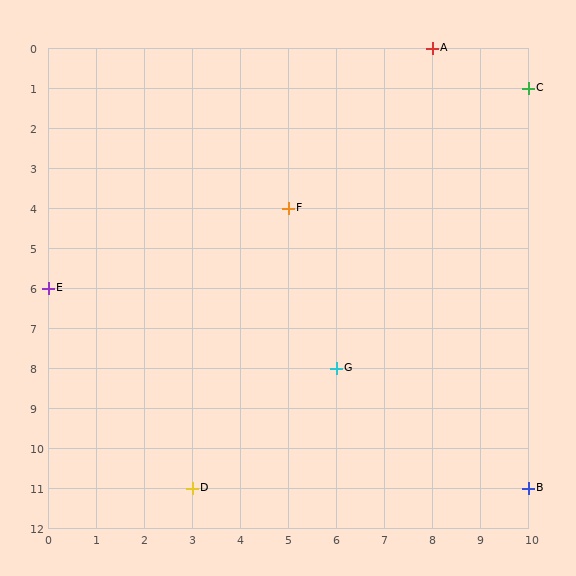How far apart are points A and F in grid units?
Points A and F are 3 columns and 4 rows apart (about 5.0 grid units diagonally).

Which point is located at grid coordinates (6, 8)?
Point G is at (6, 8).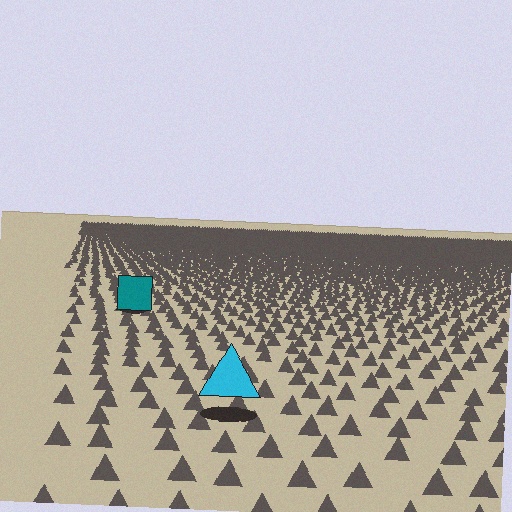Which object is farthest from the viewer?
The teal square is farthest from the viewer. It appears smaller and the ground texture around it is denser.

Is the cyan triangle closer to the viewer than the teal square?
Yes. The cyan triangle is closer — you can tell from the texture gradient: the ground texture is coarser near it.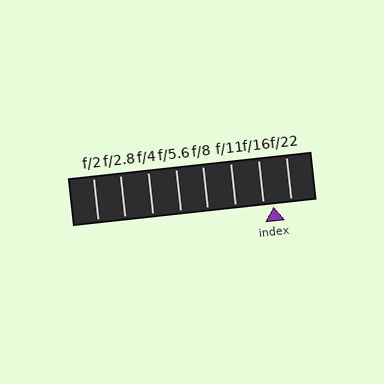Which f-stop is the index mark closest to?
The index mark is closest to f/16.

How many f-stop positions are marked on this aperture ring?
There are 8 f-stop positions marked.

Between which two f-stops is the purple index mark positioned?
The index mark is between f/16 and f/22.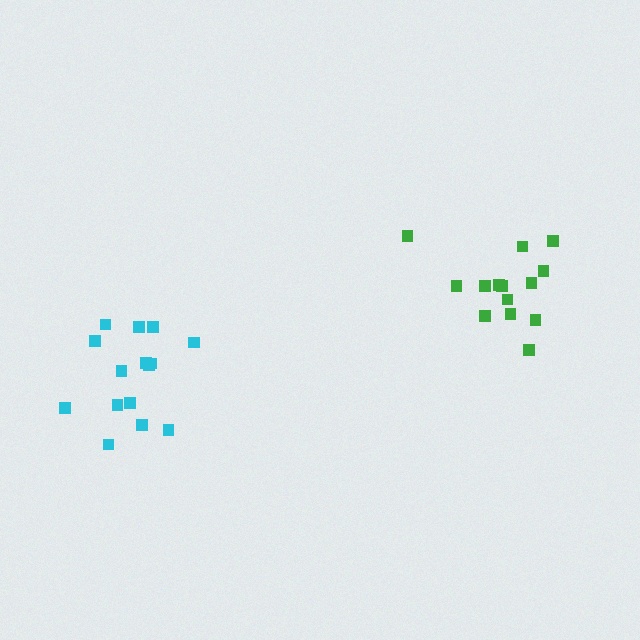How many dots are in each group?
Group 1: 15 dots, Group 2: 14 dots (29 total).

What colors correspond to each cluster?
The clusters are colored: cyan, green.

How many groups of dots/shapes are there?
There are 2 groups.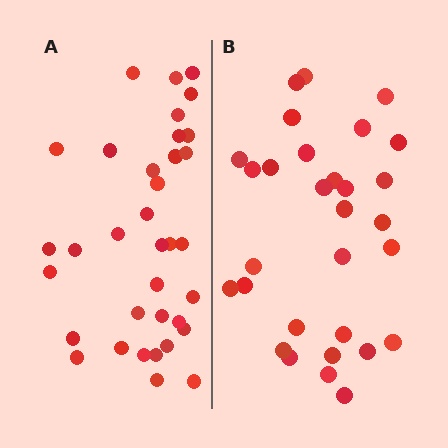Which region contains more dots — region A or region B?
Region A (the left region) has more dots.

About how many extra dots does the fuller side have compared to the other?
Region A has about 5 more dots than region B.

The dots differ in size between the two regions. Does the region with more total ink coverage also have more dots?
No. Region B has more total ink coverage because its dots are larger, but region A actually contains more individual dots. Total area can be misleading — the number of items is what matters here.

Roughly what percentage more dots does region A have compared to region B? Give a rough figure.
About 15% more.